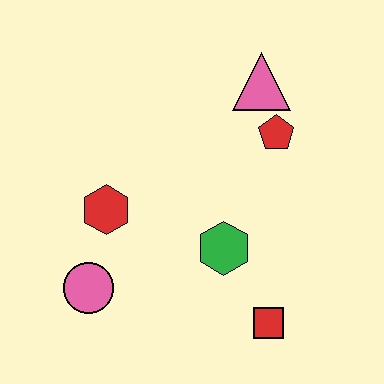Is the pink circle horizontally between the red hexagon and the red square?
No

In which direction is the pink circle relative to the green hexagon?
The pink circle is to the left of the green hexagon.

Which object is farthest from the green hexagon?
The pink triangle is farthest from the green hexagon.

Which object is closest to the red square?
The green hexagon is closest to the red square.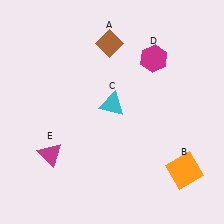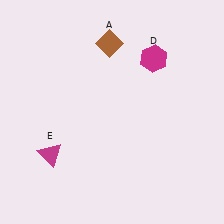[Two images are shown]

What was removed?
The cyan triangle (C), the orange square (B) were removed in Image 2.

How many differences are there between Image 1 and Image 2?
There are 2 differences between the two images.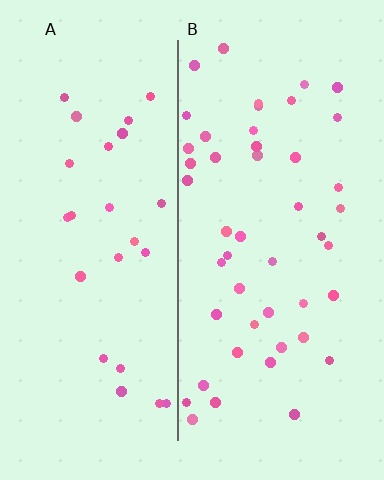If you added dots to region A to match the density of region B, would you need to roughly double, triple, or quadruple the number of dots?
Approximately double.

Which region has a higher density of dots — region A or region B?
B (the right).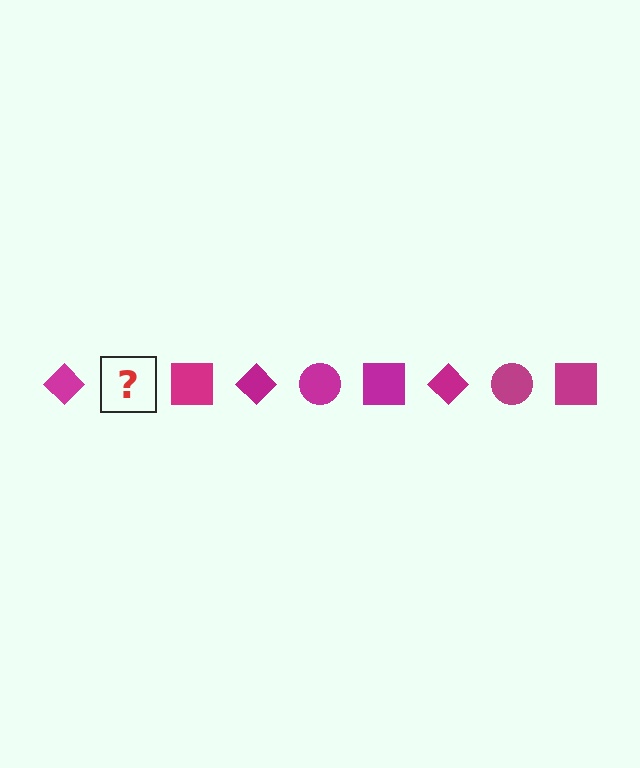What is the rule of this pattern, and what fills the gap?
The rule is that the pattern cycles through diamond, circle, square shapes in magenta. The gap should be filled with a magenta circle.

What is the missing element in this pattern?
The missing element is a magenta circle.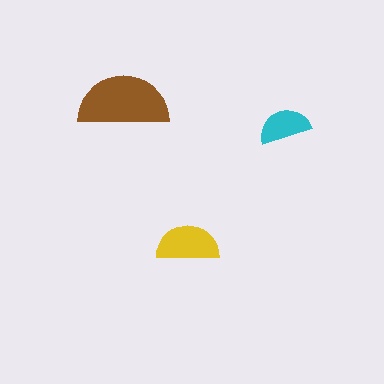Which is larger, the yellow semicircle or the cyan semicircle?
The yellow one.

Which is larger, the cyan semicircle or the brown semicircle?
The brown one.